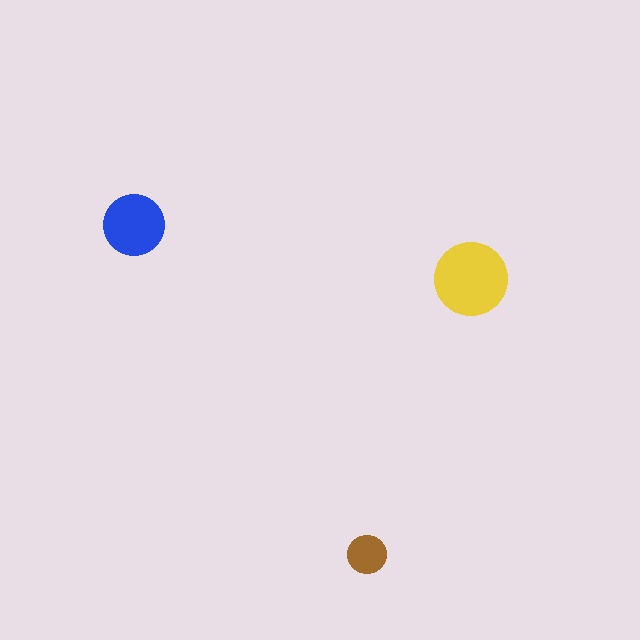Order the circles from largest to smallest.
the yellow one, the blue one, the brown one.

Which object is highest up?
The blue circle is topmost.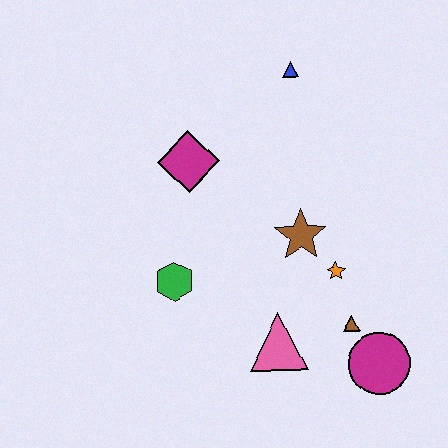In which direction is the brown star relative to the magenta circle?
The brown star is above the magenta circle.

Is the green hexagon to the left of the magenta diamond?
Yes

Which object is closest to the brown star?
The orange star is closest to the brown star.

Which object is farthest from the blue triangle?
The magenta circle is farthest from the blue triangle.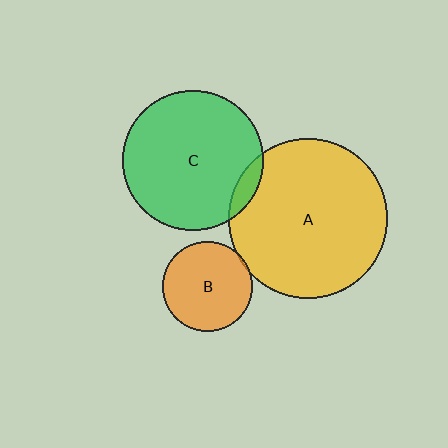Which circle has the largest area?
Circle A (yellow).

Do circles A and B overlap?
Yes.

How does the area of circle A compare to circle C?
Approximately 1.3 times.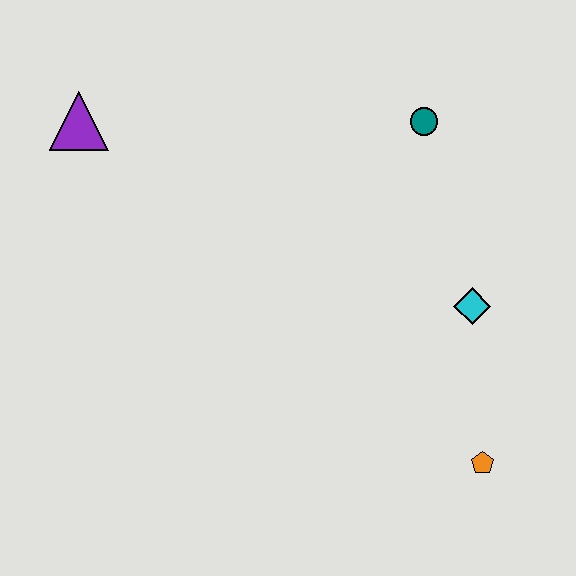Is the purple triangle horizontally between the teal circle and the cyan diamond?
No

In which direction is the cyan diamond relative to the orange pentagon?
The cyan diamond is above the orange pentagon.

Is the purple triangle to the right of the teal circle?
No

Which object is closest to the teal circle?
The cyan diamond is closest to the teal circle.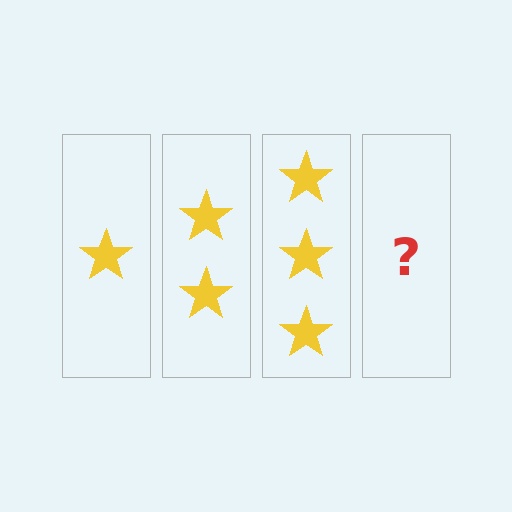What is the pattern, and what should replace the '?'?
The pattern is that each step adds one more star. The '?' should be 4 stars.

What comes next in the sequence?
The next element should be 4 stars.